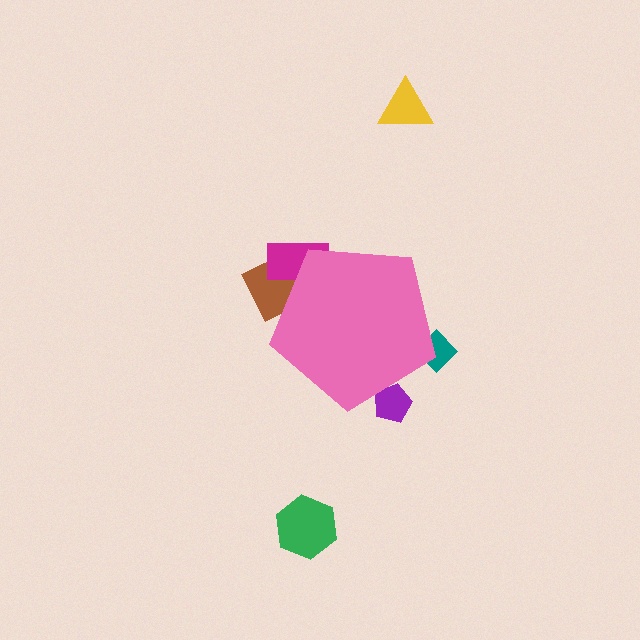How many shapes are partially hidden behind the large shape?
4 shapes are partially hidden.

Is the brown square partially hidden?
Yes, the brown square is partially hidden behind the pink pentagon.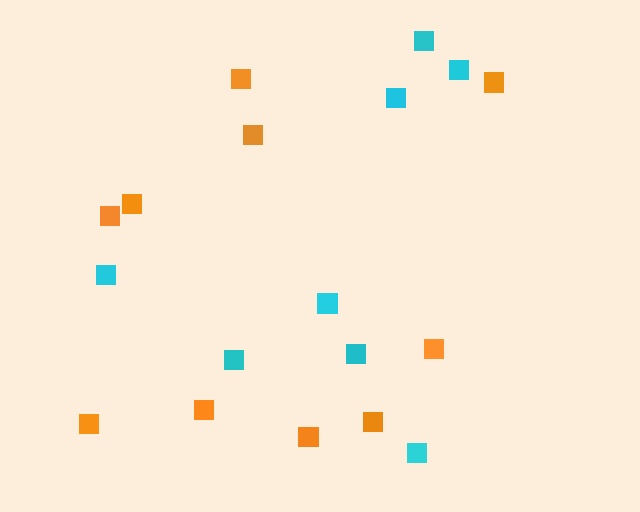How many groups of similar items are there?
There are 2 groups: one group of cyan squares (8) and one group of orange squares (10).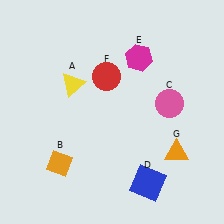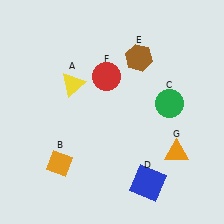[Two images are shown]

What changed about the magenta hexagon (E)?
In Image 1, E is magenta. In Image 2, it changed to brown.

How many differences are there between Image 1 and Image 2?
There are 2 differences between the two images.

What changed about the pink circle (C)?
In Image 1, C is pink. In Image 2, it changed to green.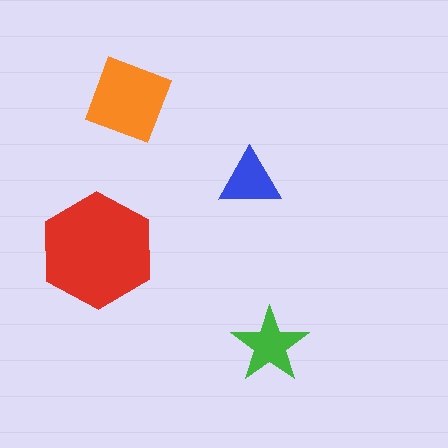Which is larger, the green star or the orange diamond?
The orange diamond.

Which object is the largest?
The red hexagon.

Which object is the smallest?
The blue triangle.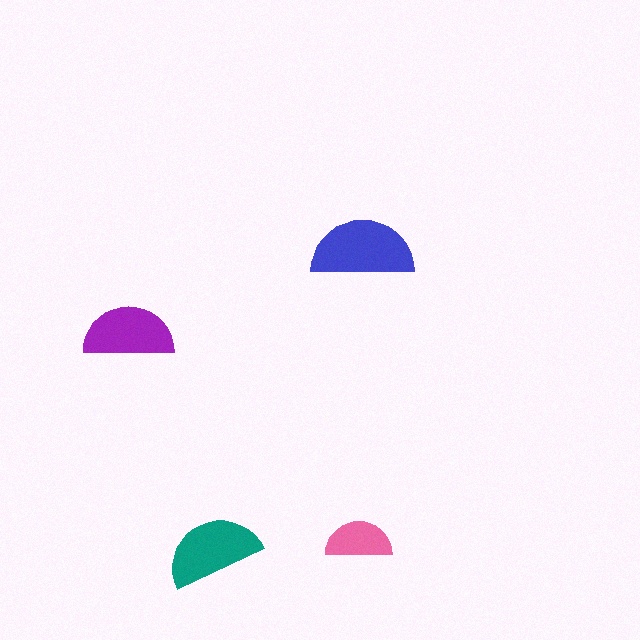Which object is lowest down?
The teal semicircle is bottommost.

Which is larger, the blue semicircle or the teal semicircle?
The blue one.